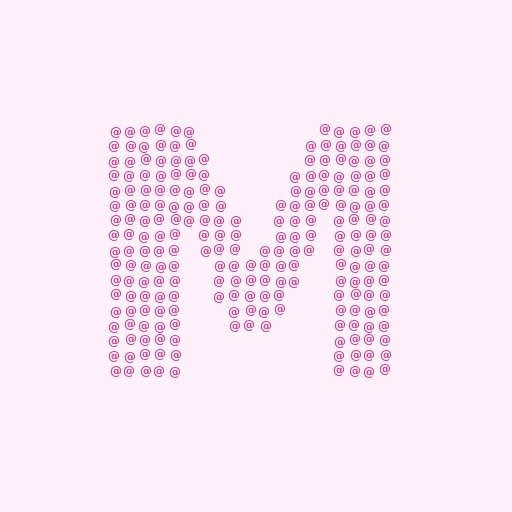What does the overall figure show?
The overall figure shows the letter M.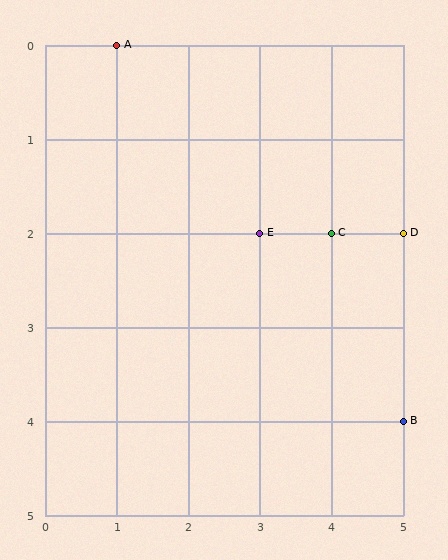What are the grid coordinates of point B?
Point B is at grid coordinates (5, 4).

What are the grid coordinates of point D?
Point D is at grid coordinates (5, 2).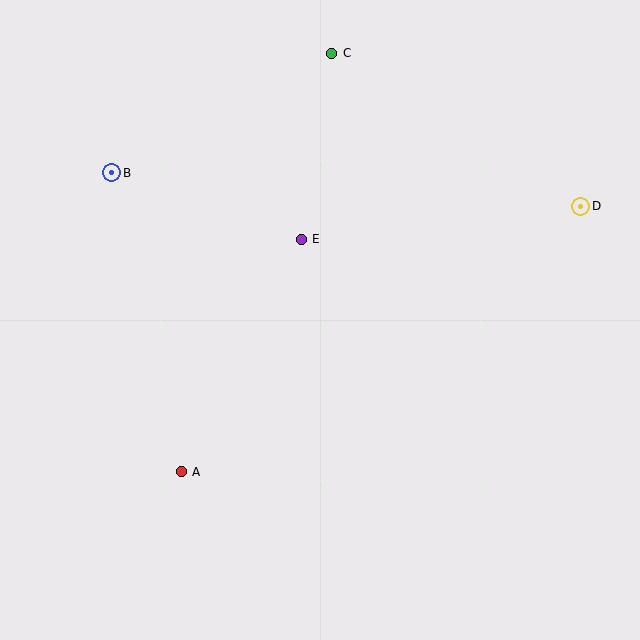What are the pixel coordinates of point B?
Point B is at (112, 173).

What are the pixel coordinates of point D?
Point D is at (581, 206).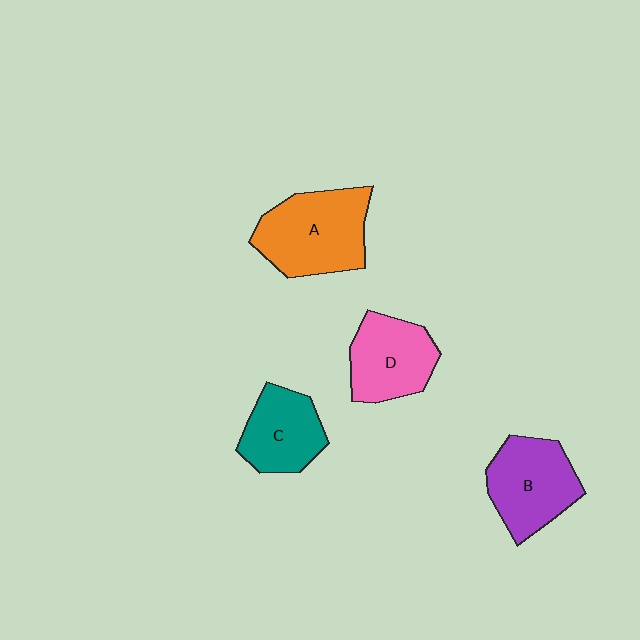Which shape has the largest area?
Shape A (orange).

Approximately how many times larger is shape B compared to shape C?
Approximately 1.2 times.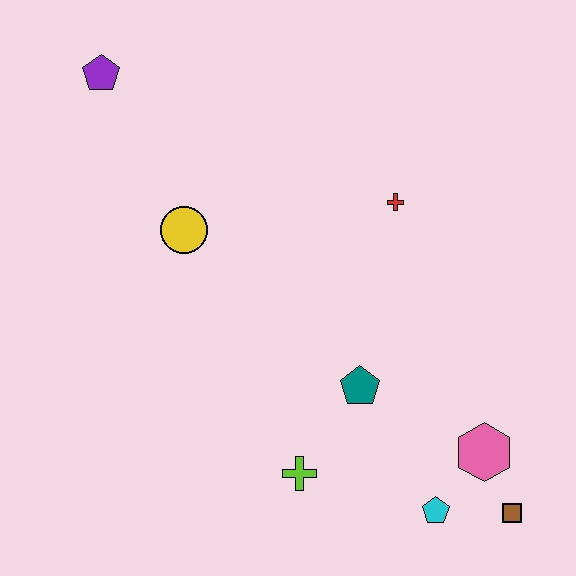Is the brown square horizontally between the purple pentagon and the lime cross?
No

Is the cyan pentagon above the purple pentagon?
No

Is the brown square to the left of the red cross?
No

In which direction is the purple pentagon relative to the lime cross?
The purple pentagon is above the lime cross.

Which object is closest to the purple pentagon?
The yellow circle is closest to the purple pentagon.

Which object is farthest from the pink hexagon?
The purple pentagon is farthest from the pink hexagon.